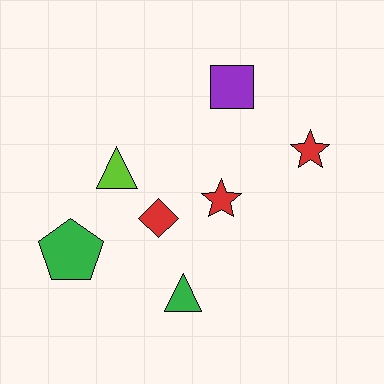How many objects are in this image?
There are 7 objects.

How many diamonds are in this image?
There is 1 diamond.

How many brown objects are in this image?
There are no brown objects.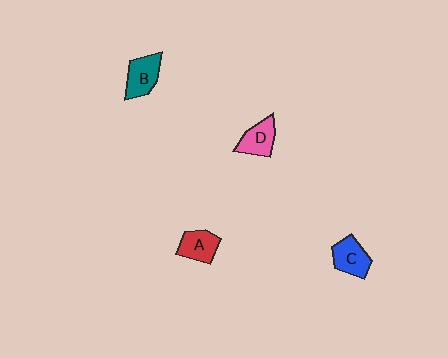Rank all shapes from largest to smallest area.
From largest to smallest: B (teal), C (blue), D (pink), A (red).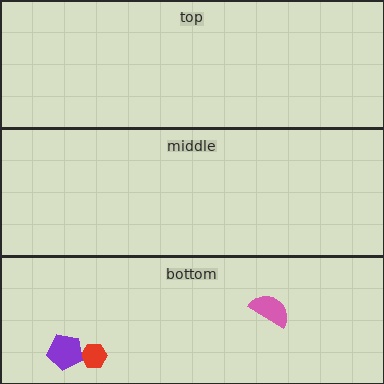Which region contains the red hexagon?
The bottom region.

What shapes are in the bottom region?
The red hexagon, the pink semicircle, the purple pentagon.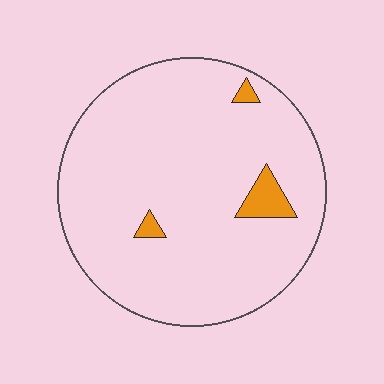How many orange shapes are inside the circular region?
3.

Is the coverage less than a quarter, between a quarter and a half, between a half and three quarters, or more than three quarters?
Less than a quarter.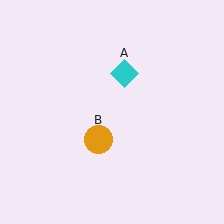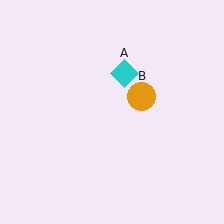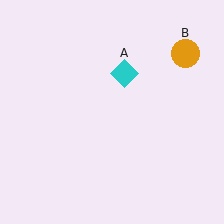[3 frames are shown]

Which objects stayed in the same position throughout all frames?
Cyan diamond (object A) remained stationary.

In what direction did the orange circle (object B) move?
The orange circle (object B) moved up and to the right.